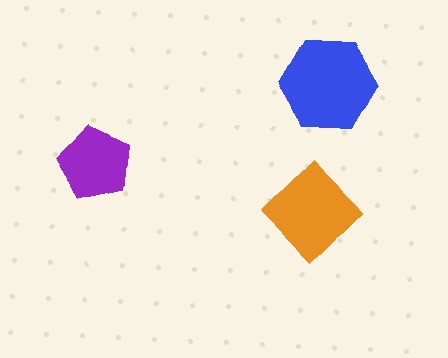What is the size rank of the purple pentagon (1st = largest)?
3rd.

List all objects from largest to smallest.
The blue hexagon, the orange diamond, the purple pentagon.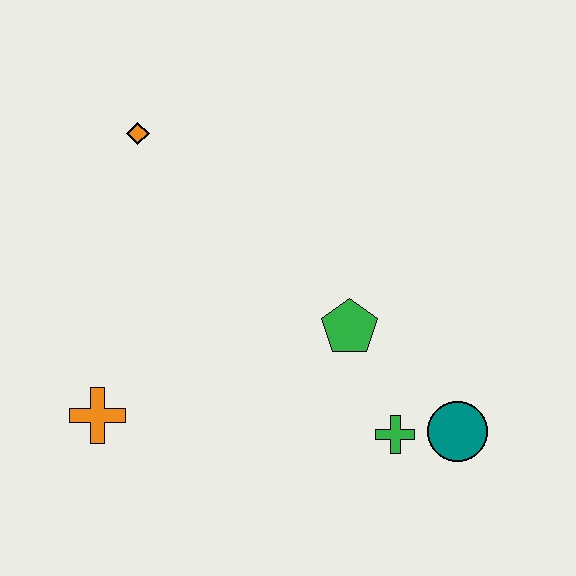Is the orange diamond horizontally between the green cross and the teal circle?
No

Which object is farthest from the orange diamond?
The teal circle is farthest from the orange diamond.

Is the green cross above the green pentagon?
No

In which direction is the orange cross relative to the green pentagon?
The orange cross is to the left of the green pentagon.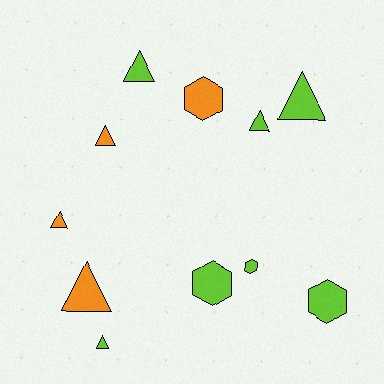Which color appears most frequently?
Lime, with 7 objects.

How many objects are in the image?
There are 11 objects.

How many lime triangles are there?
There are 4 lime triangles.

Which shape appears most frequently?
Triangle, with 7 objects.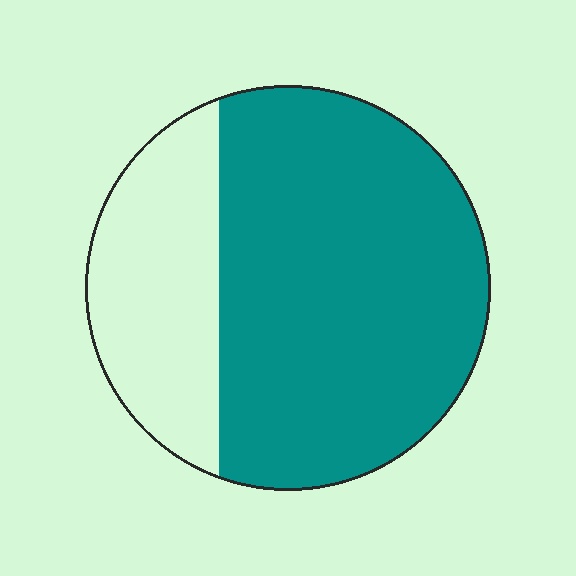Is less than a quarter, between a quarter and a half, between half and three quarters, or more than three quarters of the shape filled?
Between half and three quarters.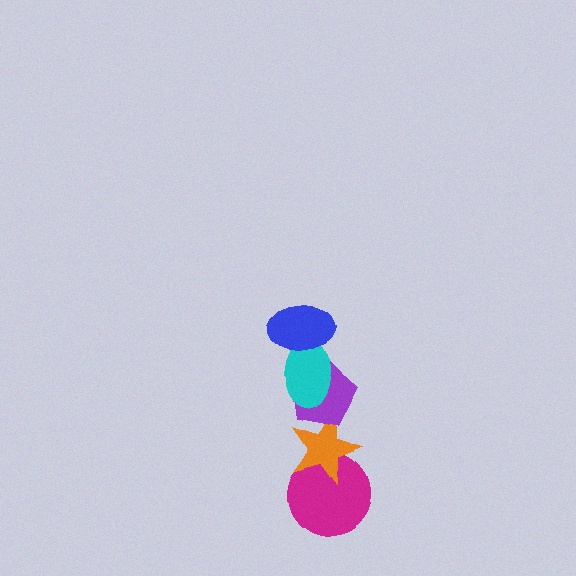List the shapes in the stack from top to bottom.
From top to bottom: the blue ellipse, the cyan ellipse, the purple pentagon, the orange star, the magenta circle.